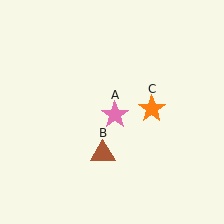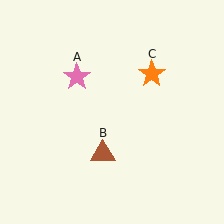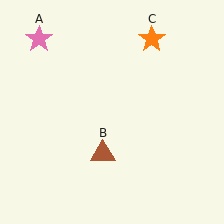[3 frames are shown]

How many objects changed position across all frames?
2 objects changed position: pink star (object A), orange star (object C).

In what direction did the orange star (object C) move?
The orange star (object C) moved up.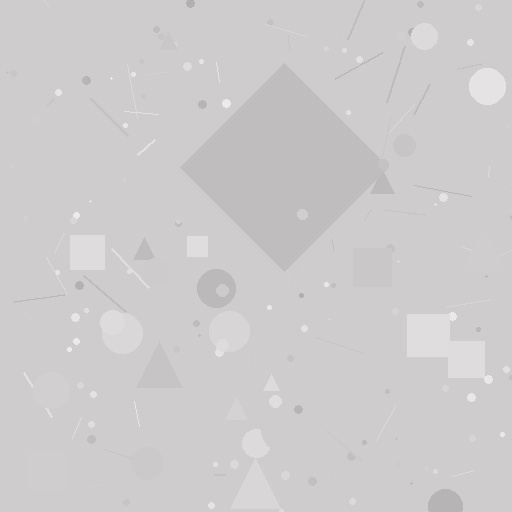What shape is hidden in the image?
A diamond is hidden in the image.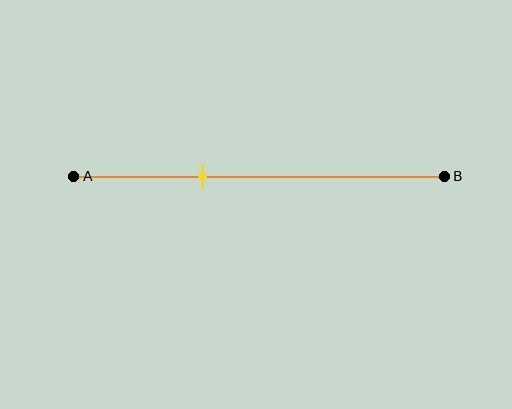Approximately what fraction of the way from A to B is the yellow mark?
The yellow mark is approximately 35% of the way from A to B.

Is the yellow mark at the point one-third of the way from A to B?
Yes, the mark is approximately at the one-third point.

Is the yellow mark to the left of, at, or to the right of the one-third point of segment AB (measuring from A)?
The yellow mark is approximately at the one-third point of segment AB.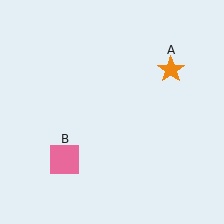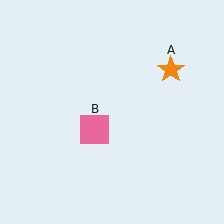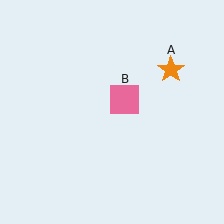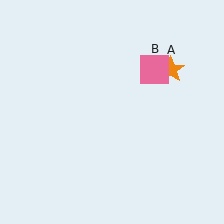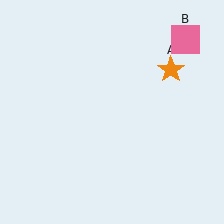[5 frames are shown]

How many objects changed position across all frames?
1 object changed position: pink square (object B).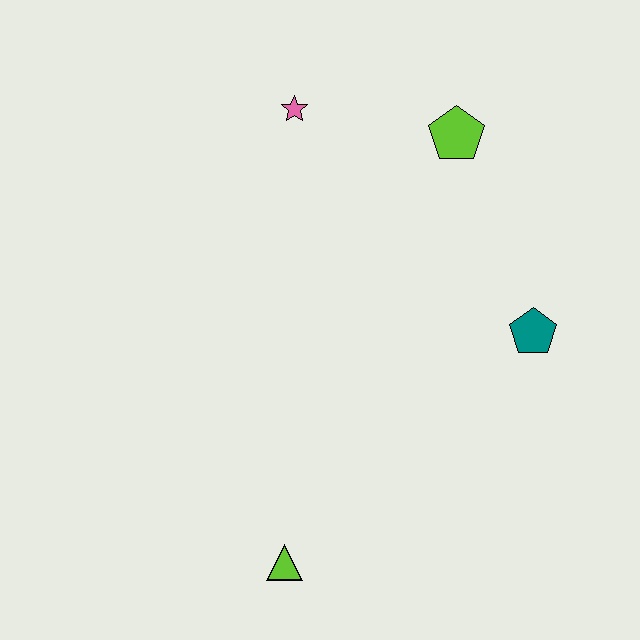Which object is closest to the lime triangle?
The teal pentagon is closest to the lime triangle.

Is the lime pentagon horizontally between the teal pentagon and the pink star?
Yes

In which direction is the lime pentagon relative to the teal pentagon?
The lime pentagon is above the teal pentagon.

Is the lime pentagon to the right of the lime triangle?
Yes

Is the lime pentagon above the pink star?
No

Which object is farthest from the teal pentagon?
The lime triangle is farthest from the teal pentagon.